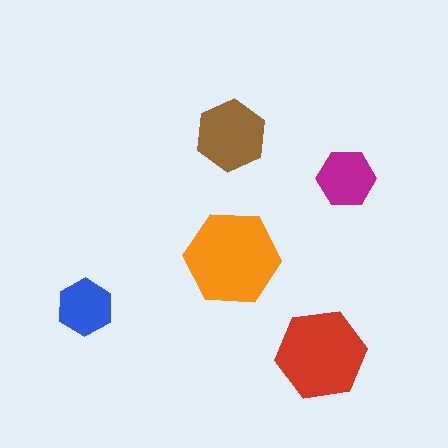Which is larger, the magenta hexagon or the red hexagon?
The red one.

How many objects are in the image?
There are 5 objects in the image.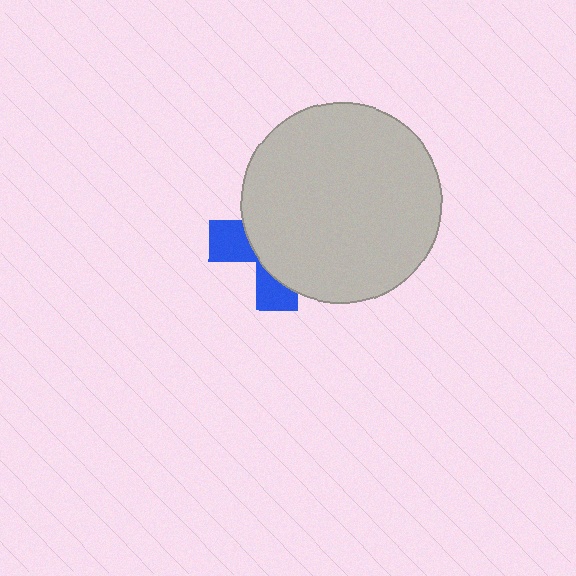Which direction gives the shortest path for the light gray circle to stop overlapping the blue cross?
Moving right gives the shortest separation.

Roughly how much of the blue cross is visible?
A small part of it is visible (roughly 31%).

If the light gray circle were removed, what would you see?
You would see the complete blue cross.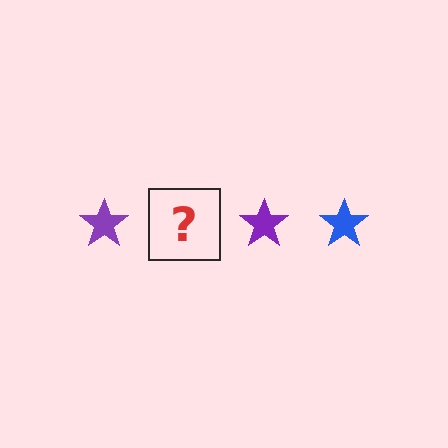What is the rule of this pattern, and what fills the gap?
The rule is that the pattern cycles through purple, blue stars. The gap should be filled with a blue star.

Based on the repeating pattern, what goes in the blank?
The blank should be a blue star.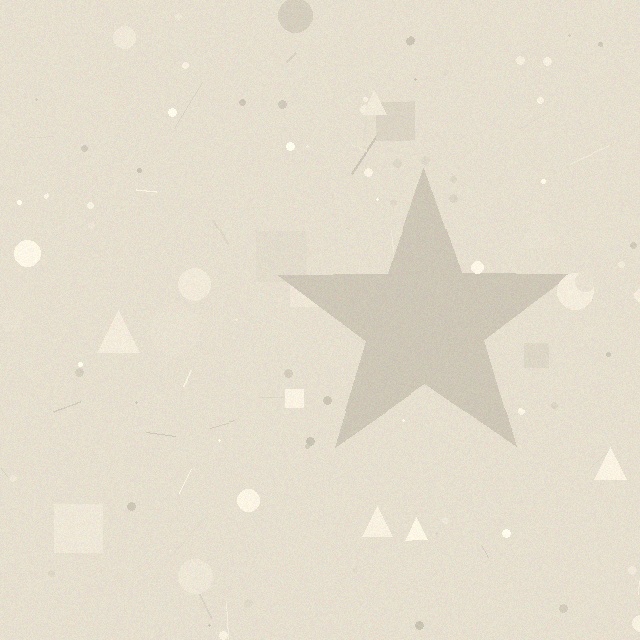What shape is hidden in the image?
A star is hidden in the image.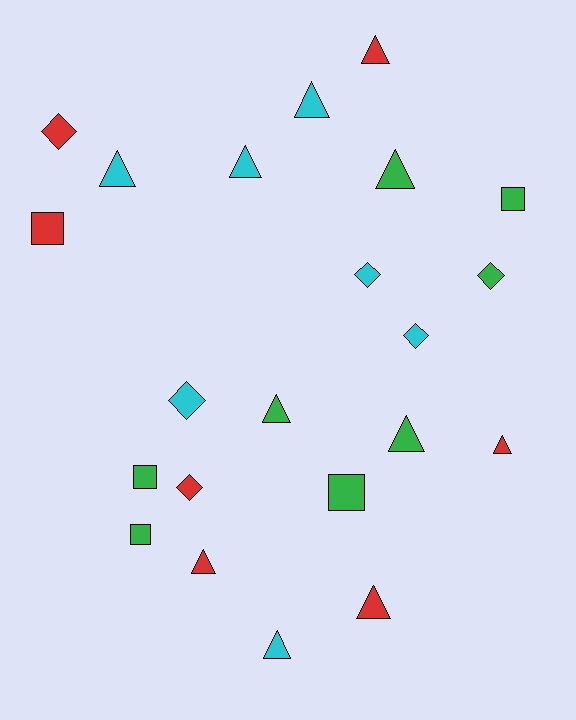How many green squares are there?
There are 4 green squares.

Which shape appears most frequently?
Triangle, with 11 objects.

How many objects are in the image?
There are 22 objects.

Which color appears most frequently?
Green, with 8 objects.